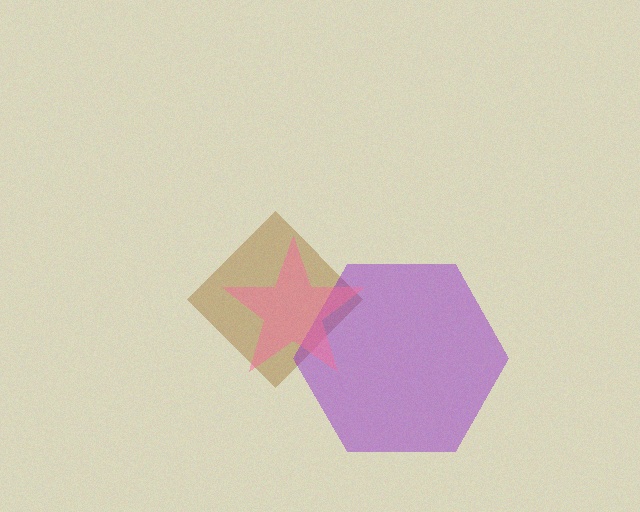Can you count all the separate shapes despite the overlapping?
Yes, there are 3 separate shapes.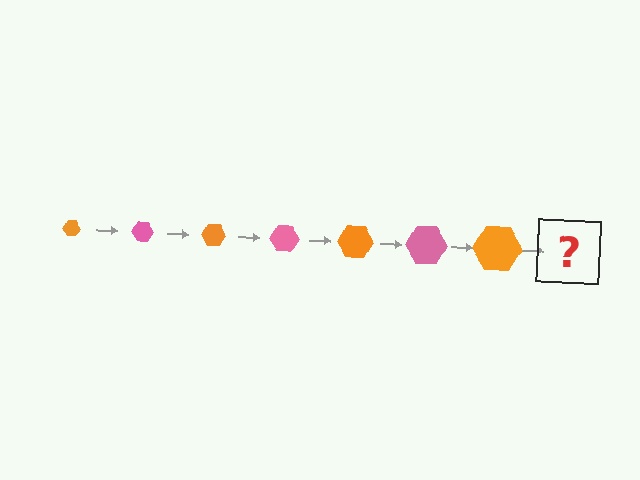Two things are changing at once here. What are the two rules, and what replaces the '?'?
The two rules are that the hexagon grows larger each step and the color cycles through orange and pink. The '?' should be a pink hexagon, larger than the previous one.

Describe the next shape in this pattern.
It should be a pink hexagon, larger than the previous one.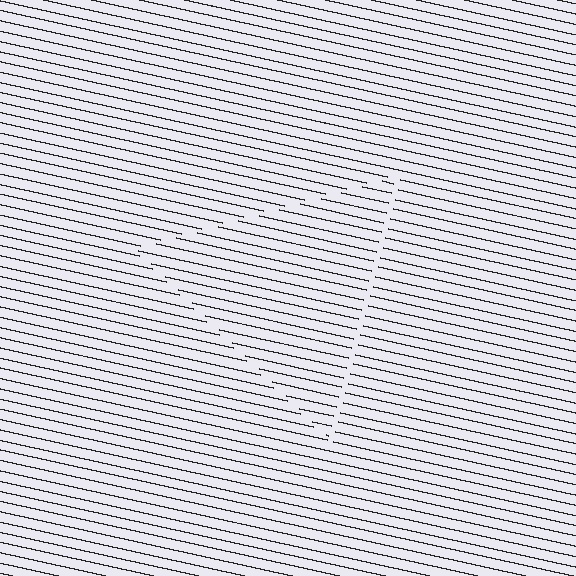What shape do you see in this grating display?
An illusory triangle. The interior of the shape contains the same grating, shifted by half a period — the contour is defined by the phase discontinuity where line-ends from the inner and outer gratings abut.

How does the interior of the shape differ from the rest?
The interior of the shape contains the same grating, shifted by half a period — the contour is defined by the phase discontinuity where line-ends from the inner and outer gratings abut.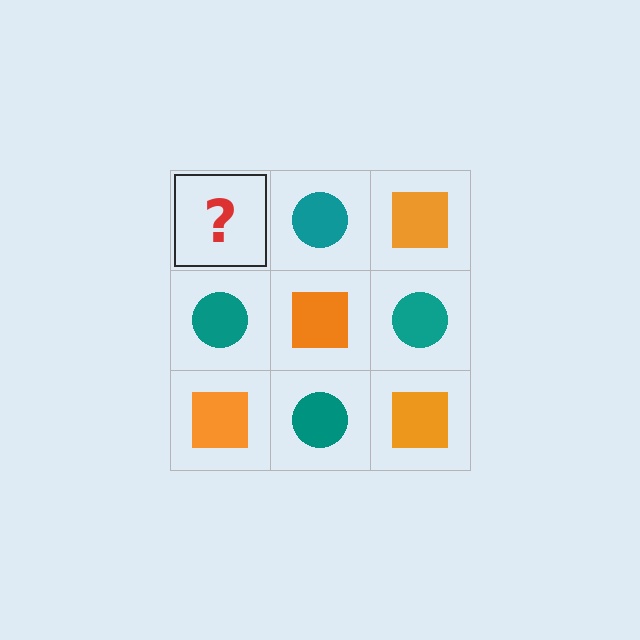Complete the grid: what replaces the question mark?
The question mark should be replaced with an orange square.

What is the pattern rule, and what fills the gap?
The rule is that it alternates orange square and teal circle in a checkerboard pattern. The gap should be filled with an orange square.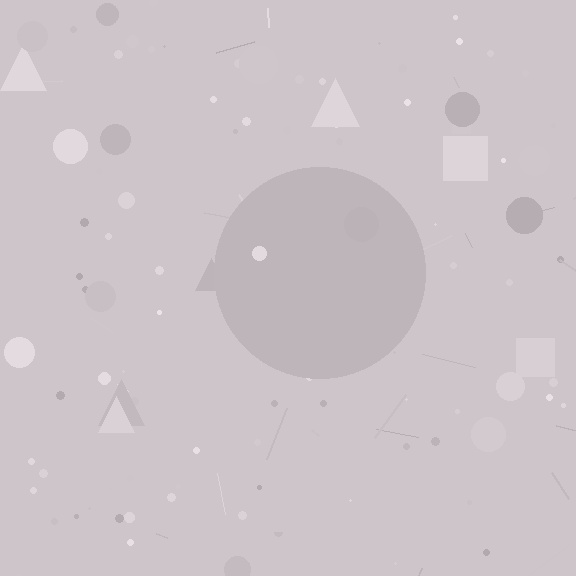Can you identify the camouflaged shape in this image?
The camouflaged shape is a circle.